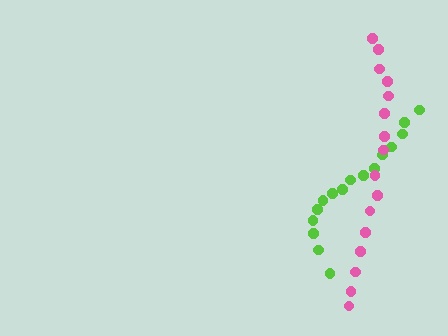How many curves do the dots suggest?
There are 2 distinct paths.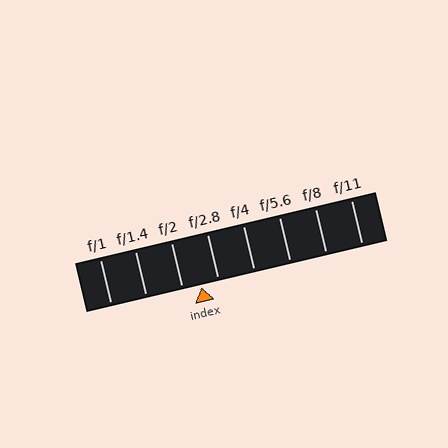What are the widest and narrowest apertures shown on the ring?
The widest aperture shown is f/1 and the narrowest is f/11.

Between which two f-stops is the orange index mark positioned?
The index mark is between f/2 and f/2.8.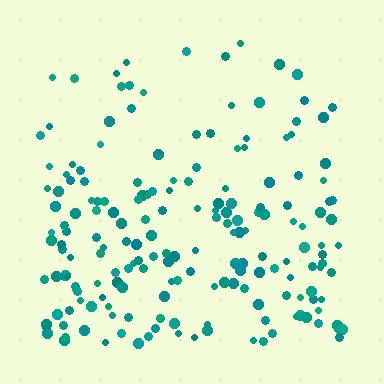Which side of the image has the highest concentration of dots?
The bottom.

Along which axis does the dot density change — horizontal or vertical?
Vertical.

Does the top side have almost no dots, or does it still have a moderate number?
Still a moderate number, just noticeably fewer than the bottom.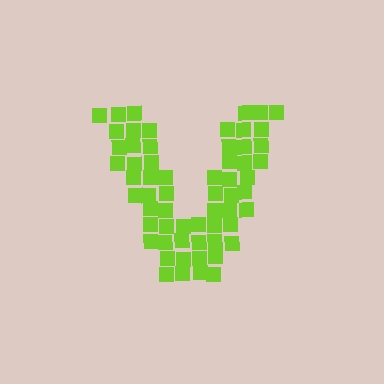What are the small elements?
The small elements are squares.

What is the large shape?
The large shape is the letter V.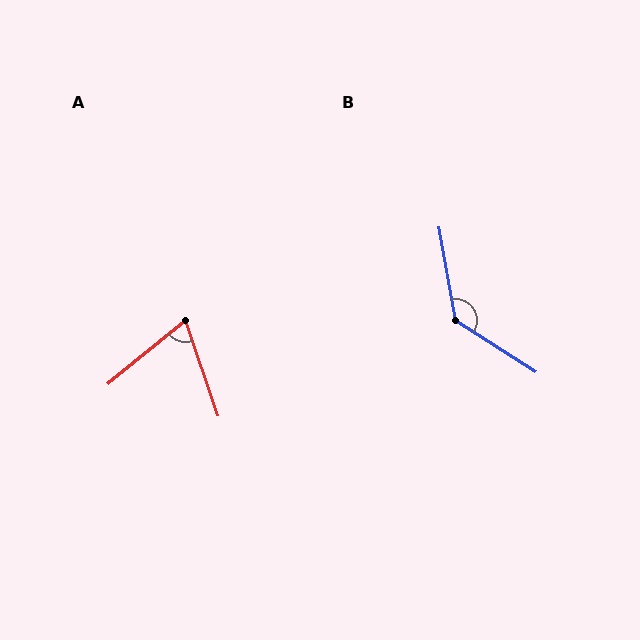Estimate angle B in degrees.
Approximately 132 degrees.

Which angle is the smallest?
A, at approximately 69 degrees.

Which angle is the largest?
B, at approximately 132 degrees.